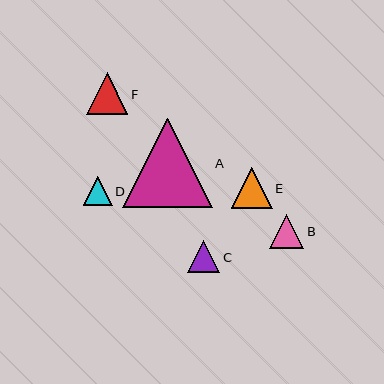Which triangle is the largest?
Triangle A is the largest with a size of approximately 89 pixels.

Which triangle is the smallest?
Triangle D is the smallest with a size of approximately 29 pixels.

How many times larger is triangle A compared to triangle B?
Triangle A is approximately 2.6 times the size of triangle B.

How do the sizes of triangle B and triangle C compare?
Triangle B and triangle C are approximately the same size.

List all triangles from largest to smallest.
From largest to smallest: A, F, E, B, C, D.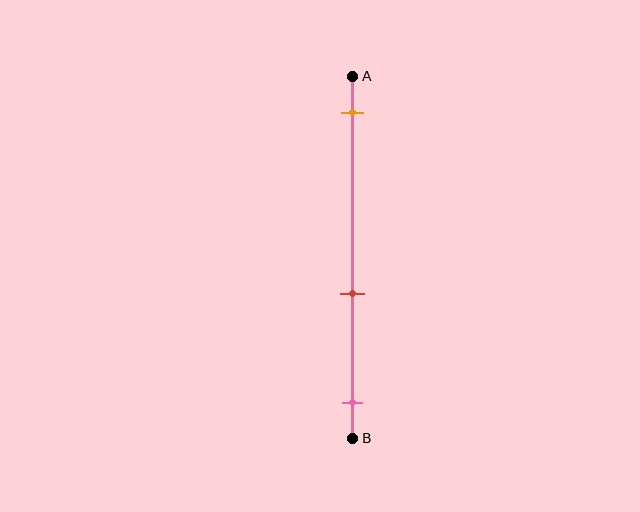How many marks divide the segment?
There are 3 marks dividing the segment.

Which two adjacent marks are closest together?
The red and pink marks are the closest adjacent pair.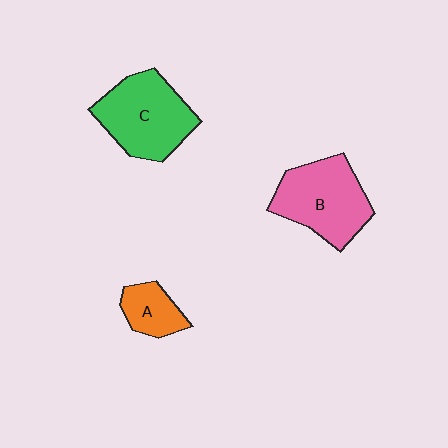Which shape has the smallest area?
Shape A (orange).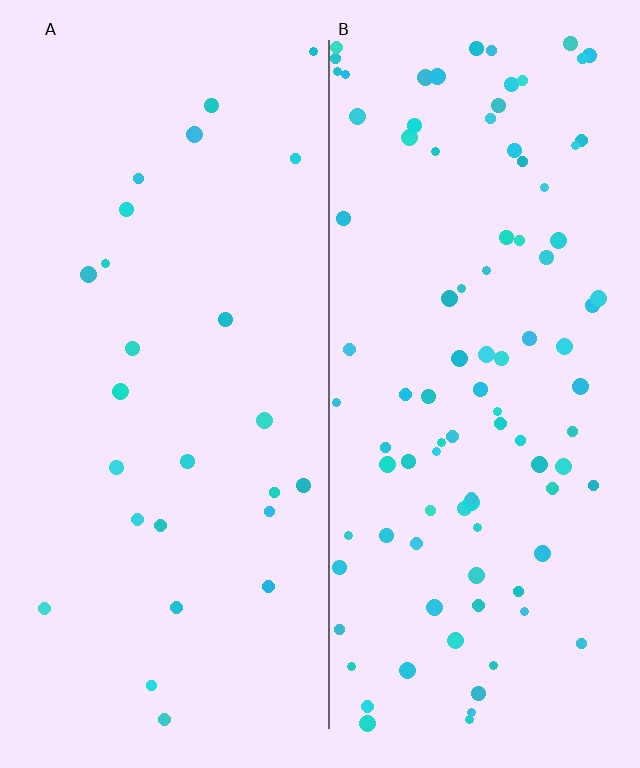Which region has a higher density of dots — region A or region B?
B (the right).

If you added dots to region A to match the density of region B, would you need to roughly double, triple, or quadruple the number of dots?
Approximately quadruple.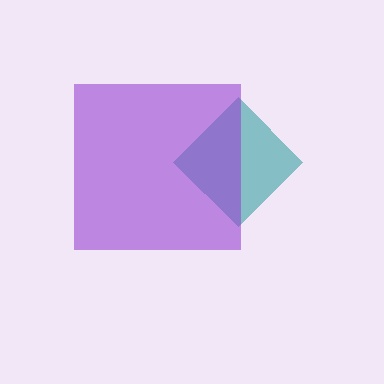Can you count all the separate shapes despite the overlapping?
Yes, there are 2 separate shapes.